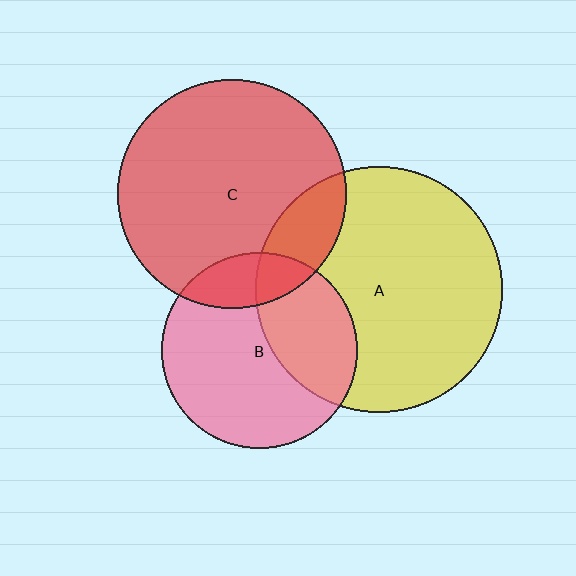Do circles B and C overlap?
Yes.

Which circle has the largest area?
Circle A (yellow).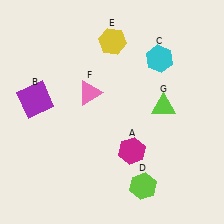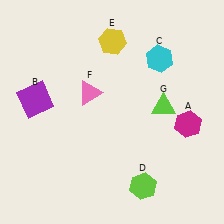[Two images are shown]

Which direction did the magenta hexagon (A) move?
The magenta hexagon (A) moved right.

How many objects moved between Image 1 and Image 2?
1 object moved between the two images.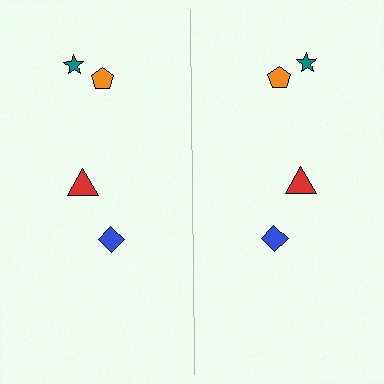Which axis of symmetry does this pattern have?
The pattern has a vertical axis of symmetry running through the center of the image.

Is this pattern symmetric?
Yes, this pattern has bilateral (reflection) symmetry.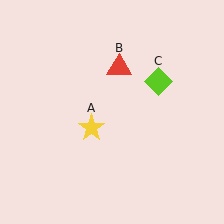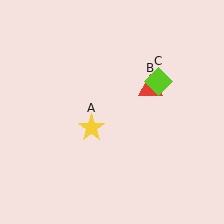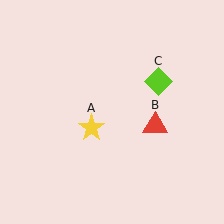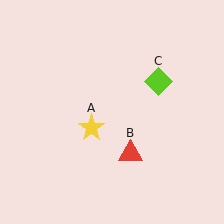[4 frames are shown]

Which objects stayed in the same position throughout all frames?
Yellow star (object A) and lime diamond (object C) remained stationary.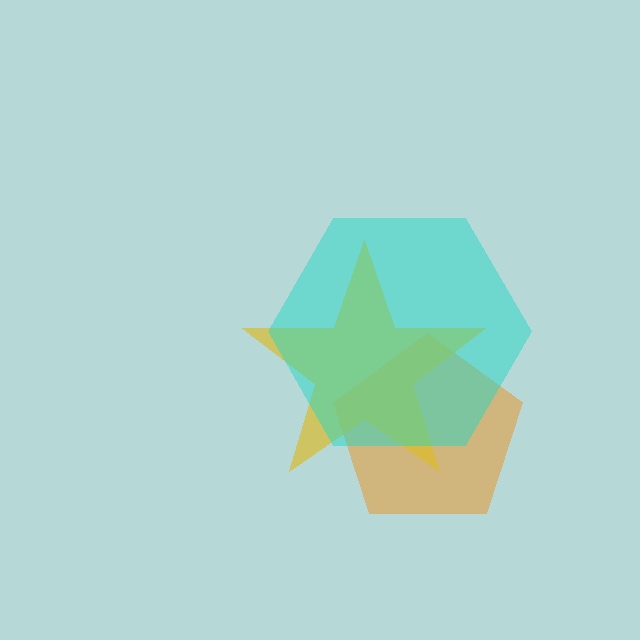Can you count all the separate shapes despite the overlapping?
Yes, there are 3 separate shapes.